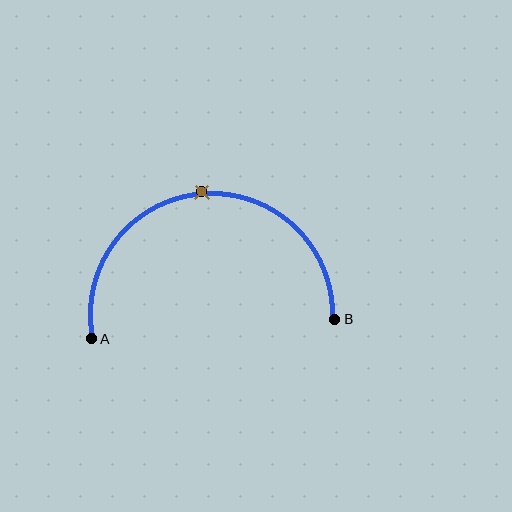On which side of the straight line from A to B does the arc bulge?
The arc bulges above the straight line connecting A and B.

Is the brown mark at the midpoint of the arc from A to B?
Yes. The brown mark lies on the arc at equal arc-length from both A and B — it is the arc midpoint.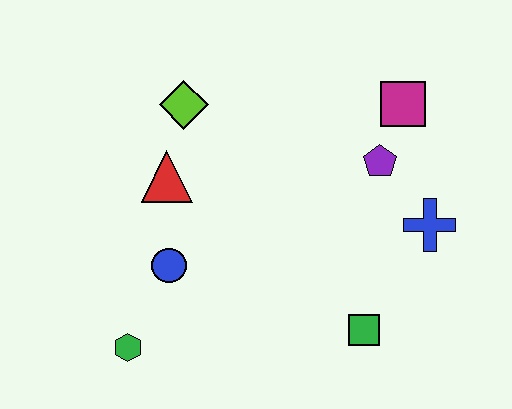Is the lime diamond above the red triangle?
Yes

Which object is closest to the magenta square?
The purple pentagon is closest to the magenta square.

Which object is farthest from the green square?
The lime diamond is farthest from the green square.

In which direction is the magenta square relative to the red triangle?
The magenta square is to the right of the red triangle.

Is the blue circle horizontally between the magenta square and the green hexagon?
Yes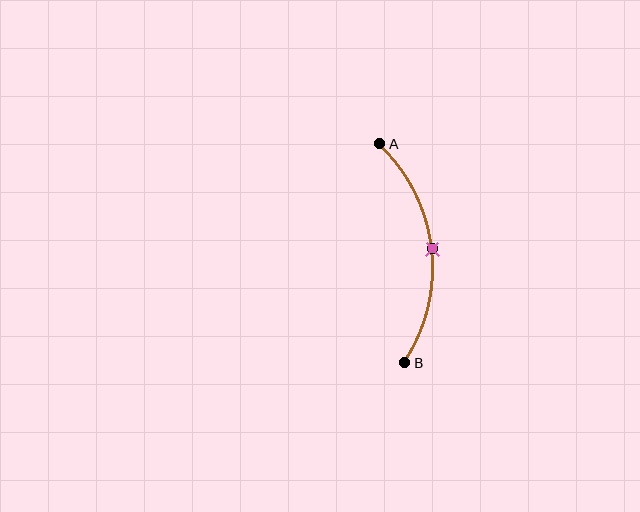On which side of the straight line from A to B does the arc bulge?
The arc bulges to the right of the straight line connecting A and B.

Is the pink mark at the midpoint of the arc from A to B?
Yes. The pink mark lies on the arc at equal arc-length from both A and B — it is the arc midpoint.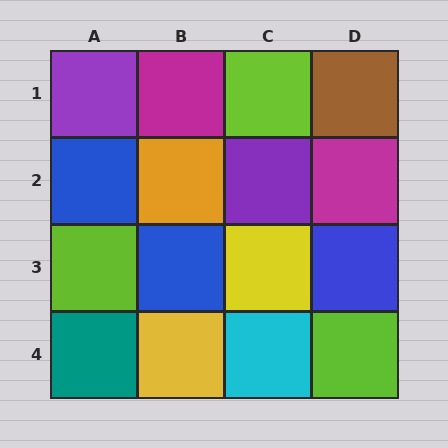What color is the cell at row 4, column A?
Teal.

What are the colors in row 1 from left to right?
Purple, magenta, lime, brown.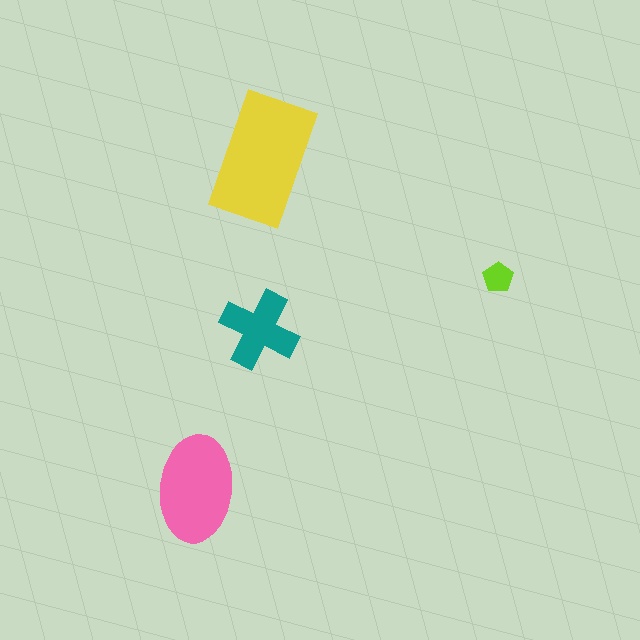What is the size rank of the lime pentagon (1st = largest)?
4th.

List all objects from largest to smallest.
The yellow rectangle, the pink ellipse, the teal cross, the lime pentagon.